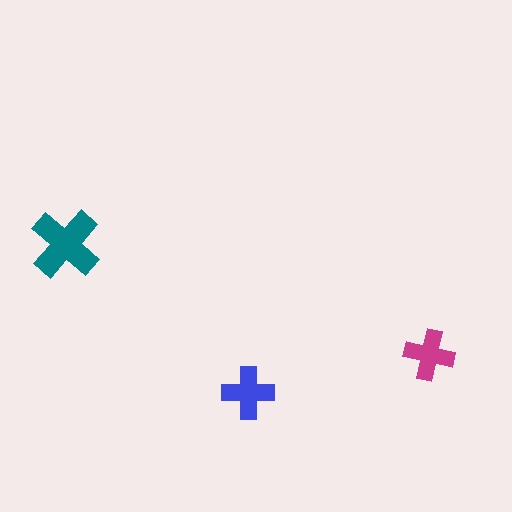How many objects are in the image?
There are 3 objects in the image.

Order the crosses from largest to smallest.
the teal one, the blue one, the magenta one.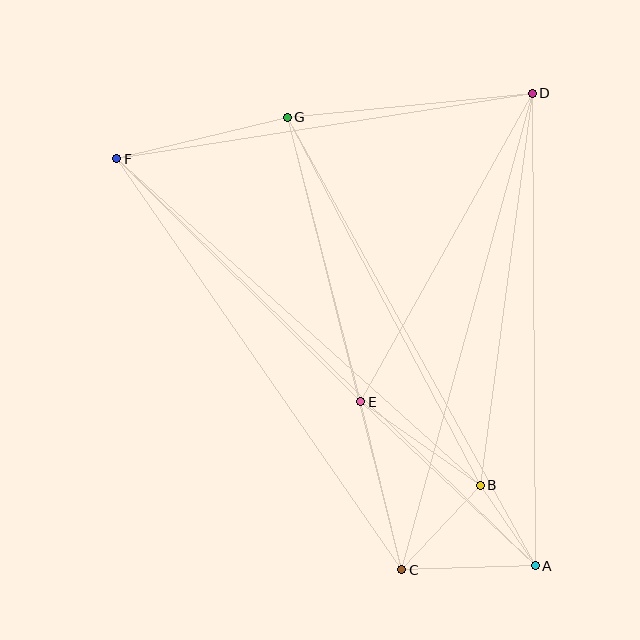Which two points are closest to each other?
Points A and B are closest to each other.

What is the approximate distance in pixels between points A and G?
The distance between A and G is approximately 513 pixels.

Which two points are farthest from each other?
Points A and F are farthest from each other.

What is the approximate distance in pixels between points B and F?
The distance between B and F is approximately 488 pixels.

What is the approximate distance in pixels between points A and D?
The distance between A and D is approximately 472 pixels.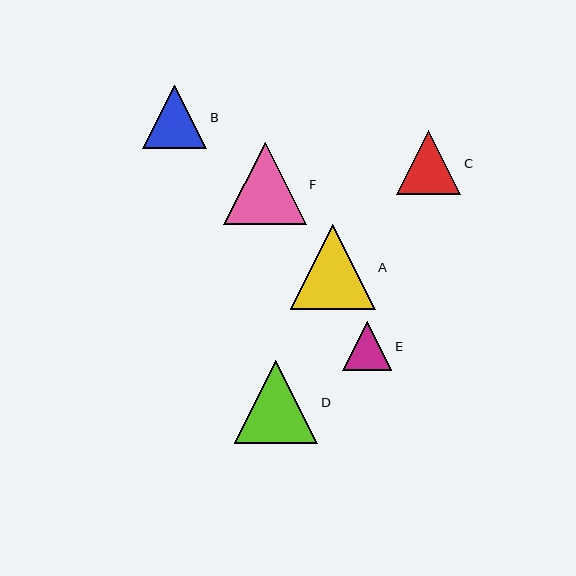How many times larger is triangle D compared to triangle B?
Triangle D is approximately 1.3 times the size of triangle B.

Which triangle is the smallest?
Triangle E is the smallest with a size of approximately 49 pixels.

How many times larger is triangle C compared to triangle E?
Triangle C is approximately 1.3 times the size of triangle E.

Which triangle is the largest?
Triangle A is the largest with a size of approximately 85 pixels.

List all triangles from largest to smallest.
From largest to smallest: A, D, F, B, C, E.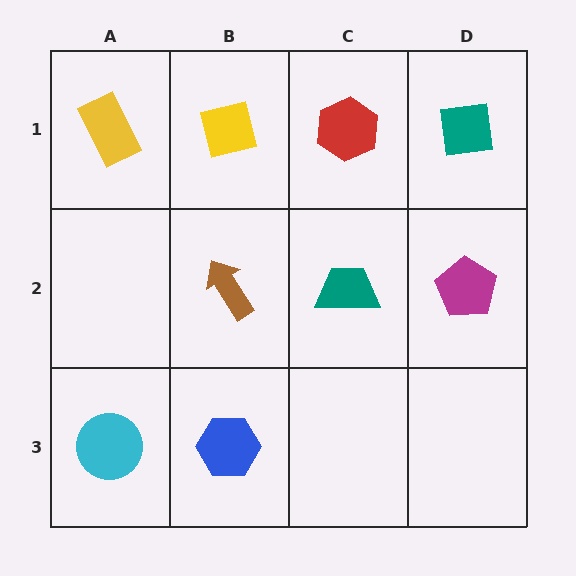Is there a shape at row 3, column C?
No, that cell is empty.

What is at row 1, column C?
A red hexagon.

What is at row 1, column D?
A teal square.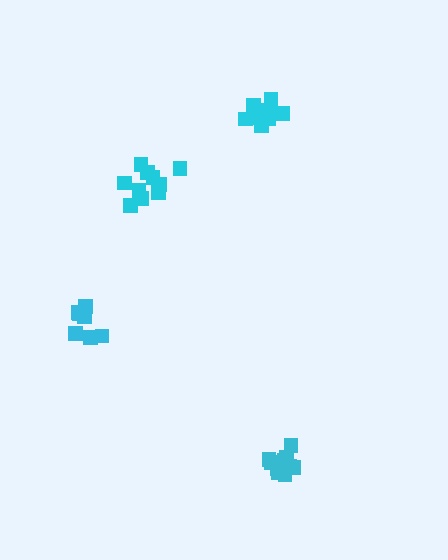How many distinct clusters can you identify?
There are 4 distinct clusters.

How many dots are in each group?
Group 1: 11 dots, Group 2: 7 dots, Group 3: 11 dots, Group 4: 10 dots (39 total).